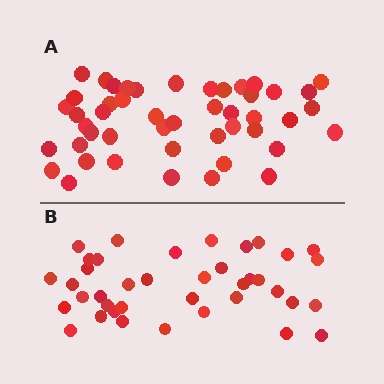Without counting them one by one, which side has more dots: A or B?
Region A (the top region) has more dots.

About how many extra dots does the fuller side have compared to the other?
Region A has roughly 8 or so more dots than region B.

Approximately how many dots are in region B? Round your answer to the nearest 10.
About 40 dots. (The exact count is 39, which rounds to 40.)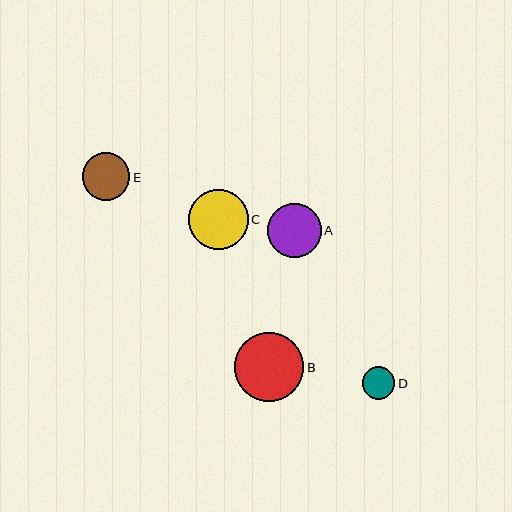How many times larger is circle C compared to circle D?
Circle C is approximately 1.9 times the size of circle D.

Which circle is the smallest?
Circle D is the smallest with a size of approximately 32 pixels.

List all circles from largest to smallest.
From largest to smallest: B, C, A, E, D.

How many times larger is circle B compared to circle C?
Circle B is approximately 1.1 times the size of circle C.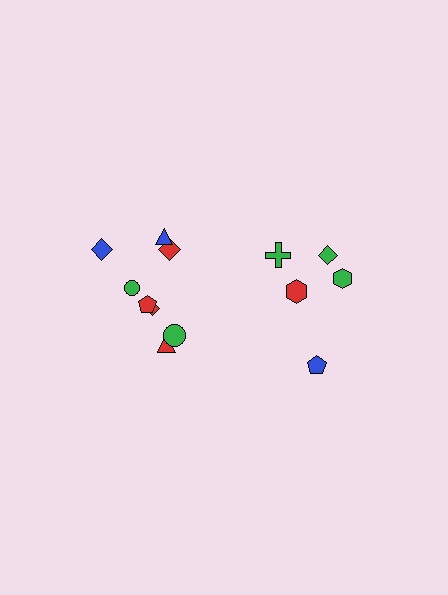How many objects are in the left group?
There are 8 objects.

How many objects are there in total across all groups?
There are 13 objects.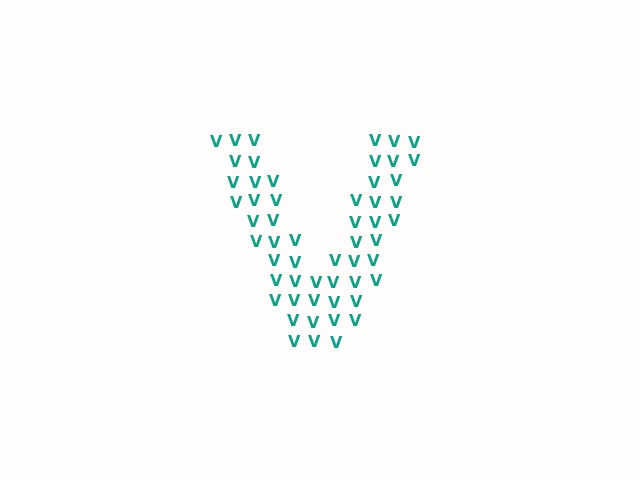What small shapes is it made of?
It is made of small letter V's.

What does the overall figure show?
The overall figure shows the letter V.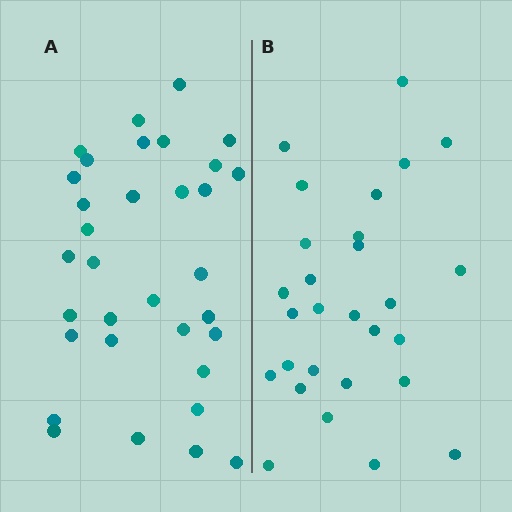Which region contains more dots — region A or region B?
Region A (the left region) has more dots.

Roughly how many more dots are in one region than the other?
Region A has about 5 more dots than region B.